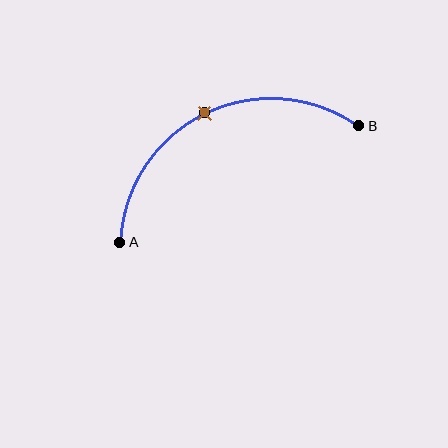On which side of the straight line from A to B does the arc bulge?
The arc bulges above the straight line connecting A and B.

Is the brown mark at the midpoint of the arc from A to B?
Yes. The brown mark lies on the arc at equal arc-length from both A and B — it is the arc midpoint.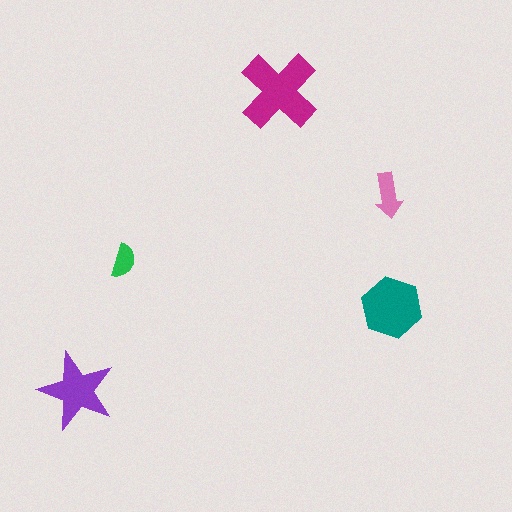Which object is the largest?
The magenta cross.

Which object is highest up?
The magenta cross is topmost.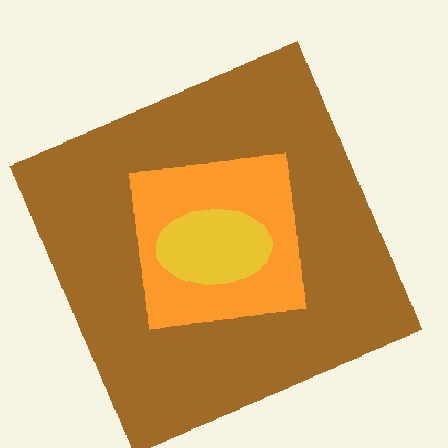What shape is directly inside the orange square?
The yellow ellipse.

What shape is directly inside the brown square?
The orange square.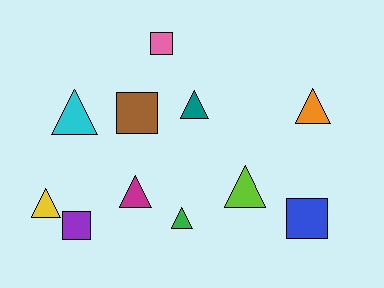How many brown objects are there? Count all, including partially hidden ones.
There is 1 brown object.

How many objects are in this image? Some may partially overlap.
There are 11 objects.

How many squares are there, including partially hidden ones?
There are 4 squares.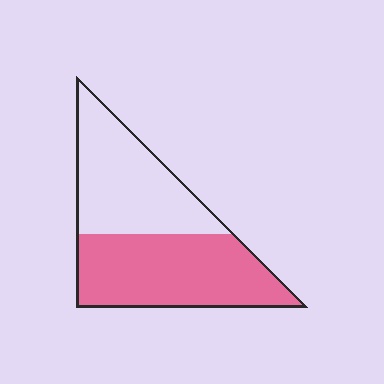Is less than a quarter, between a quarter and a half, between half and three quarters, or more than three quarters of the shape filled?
Between half and three quarters.